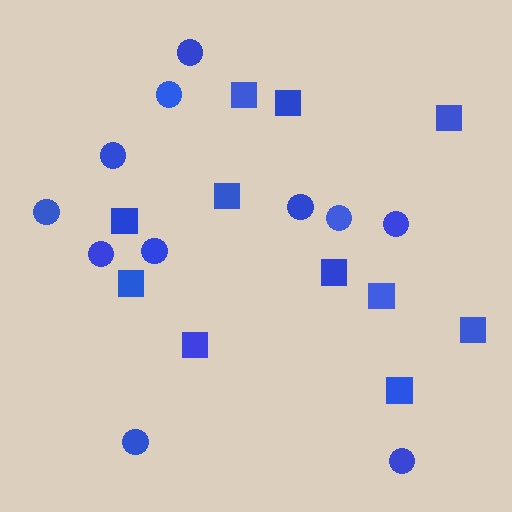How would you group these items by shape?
There are 2 groups: one group of squares (11) and one group of circles (11).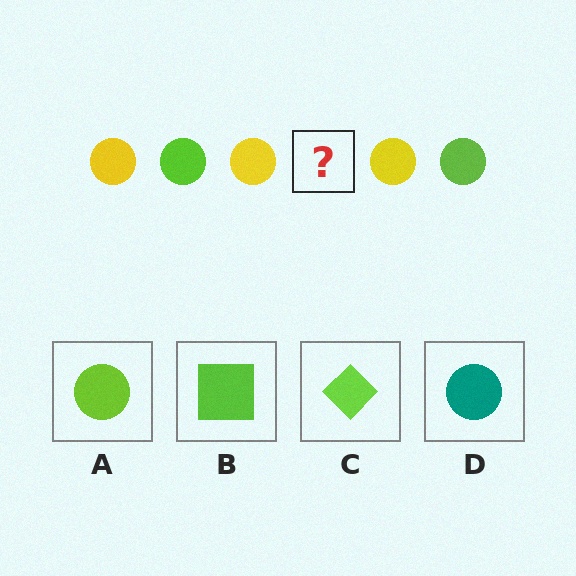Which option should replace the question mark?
Option A.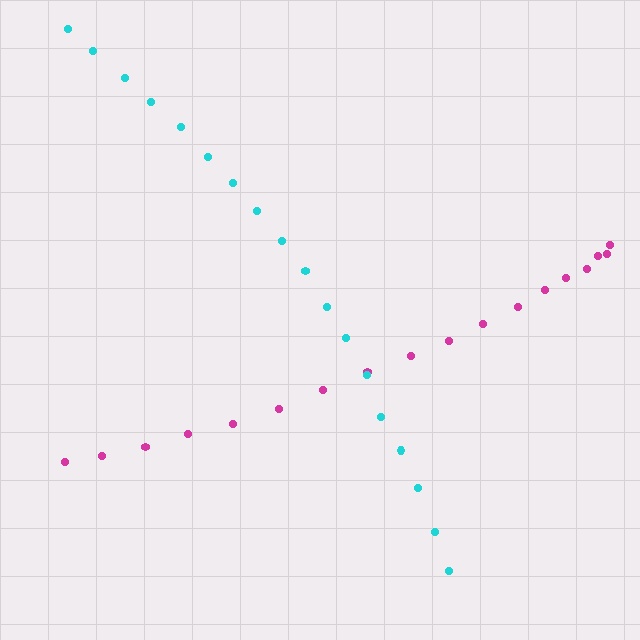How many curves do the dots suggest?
There are 2 distinct paths.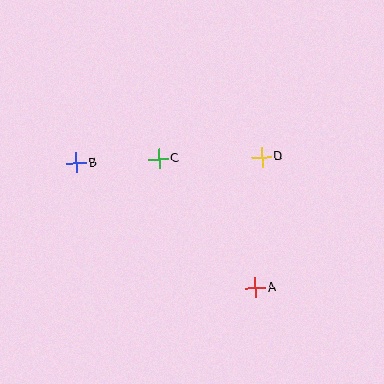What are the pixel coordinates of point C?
Point C is at (159, 159).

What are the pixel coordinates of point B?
Point B is at (77, 163).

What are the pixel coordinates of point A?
Point A is at (255, 288).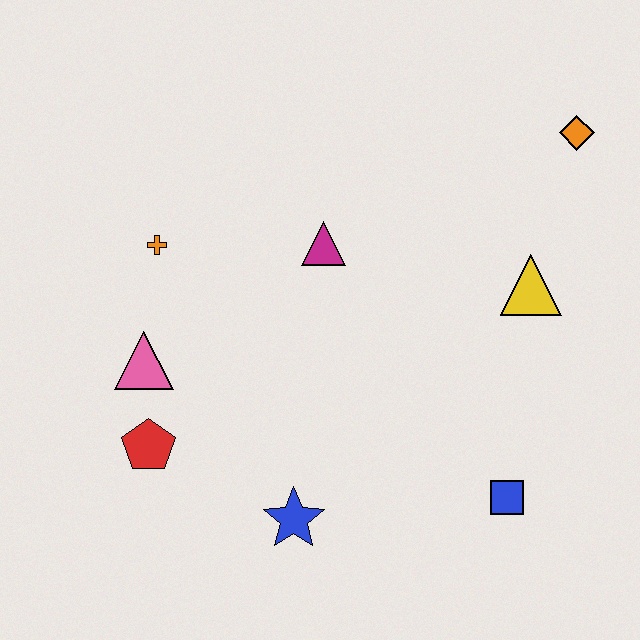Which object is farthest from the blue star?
The orange diamond is farthest from the blue star.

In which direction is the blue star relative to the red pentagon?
The blue star is to the right of the red pentagon.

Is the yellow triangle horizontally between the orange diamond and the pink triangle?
Yes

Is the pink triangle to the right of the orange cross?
No